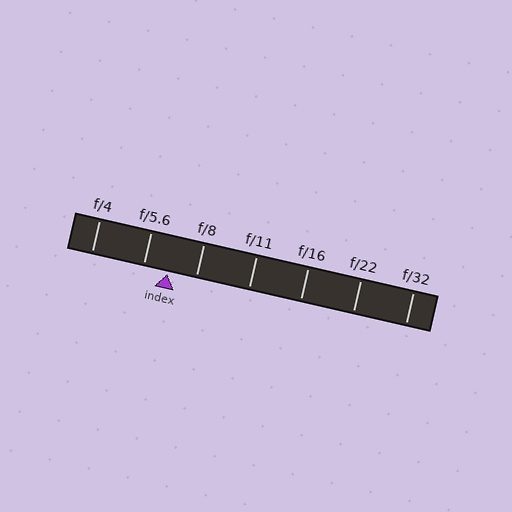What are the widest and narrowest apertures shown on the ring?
The widest aperture shown is f/4 and the narrowest is f/32.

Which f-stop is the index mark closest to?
The index mark is closest to f/5.6.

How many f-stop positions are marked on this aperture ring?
There are 7 f-stop positions marked.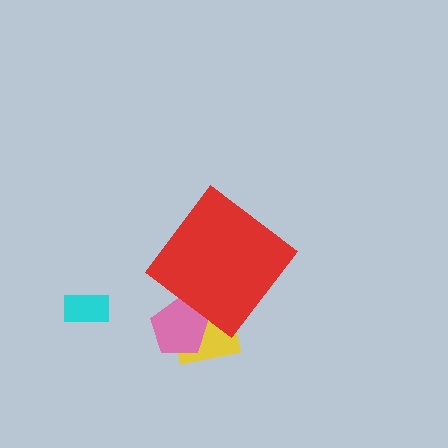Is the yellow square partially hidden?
Yes, the yellow square is partially hidden behind the red diamond.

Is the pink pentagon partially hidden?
Yes, the pink pentagon is partially hidden behind the red diamond.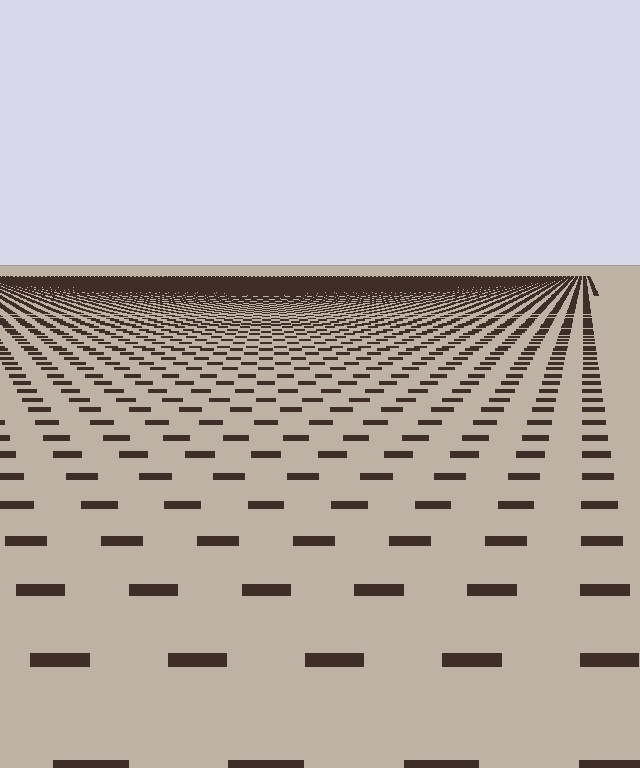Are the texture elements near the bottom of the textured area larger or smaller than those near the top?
Larger. Near the bottom, elements are closer to the viewer and appear at a bigger on-screen size.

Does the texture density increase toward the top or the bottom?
Density increases toward the top.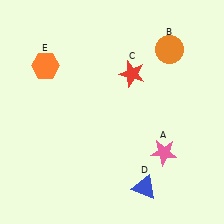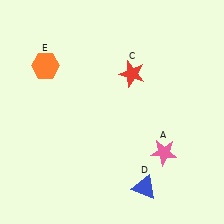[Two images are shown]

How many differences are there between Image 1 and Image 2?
There is 1 difference between the two images.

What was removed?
The orange circle (B) was removed in Image 2.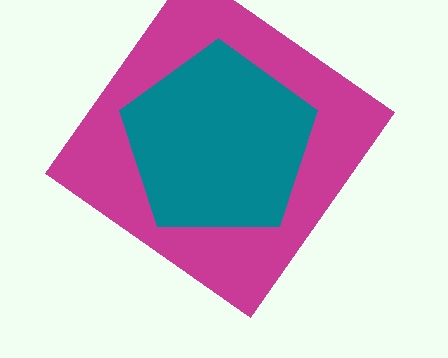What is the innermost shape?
The teal pentagon.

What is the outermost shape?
The magenta diamond.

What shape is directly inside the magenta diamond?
The teal pentagon.